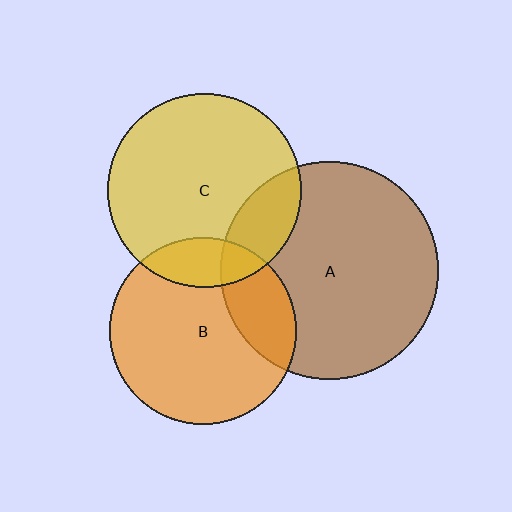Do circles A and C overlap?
Yes.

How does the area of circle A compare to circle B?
Approximately 1.4 times.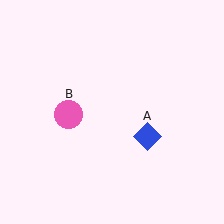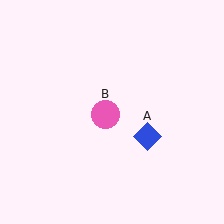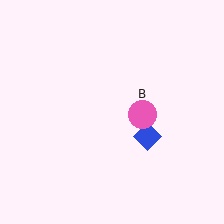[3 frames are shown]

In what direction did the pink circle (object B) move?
The pink circle (object B) moved right.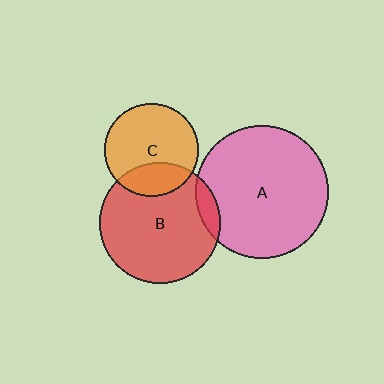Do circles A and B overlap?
Yes.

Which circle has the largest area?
Circle A (pink).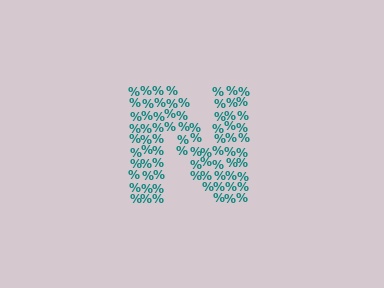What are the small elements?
The small elements are percent signs.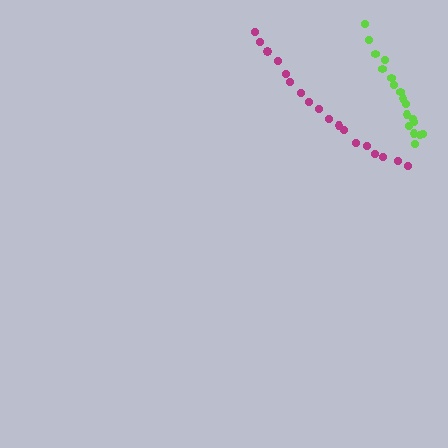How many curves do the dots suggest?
There are 2 distinct paths.